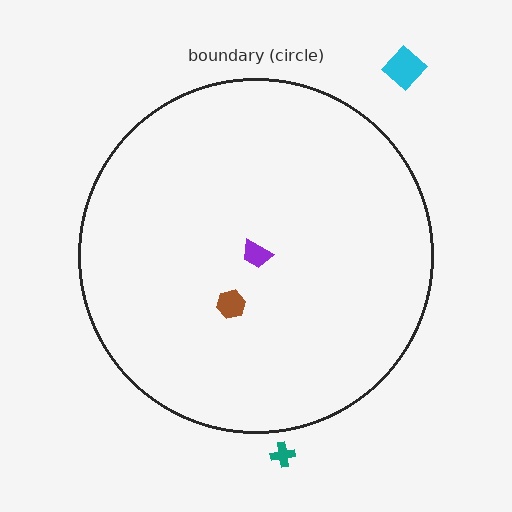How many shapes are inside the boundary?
2 inside, 2 outside.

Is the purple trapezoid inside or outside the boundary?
Inside.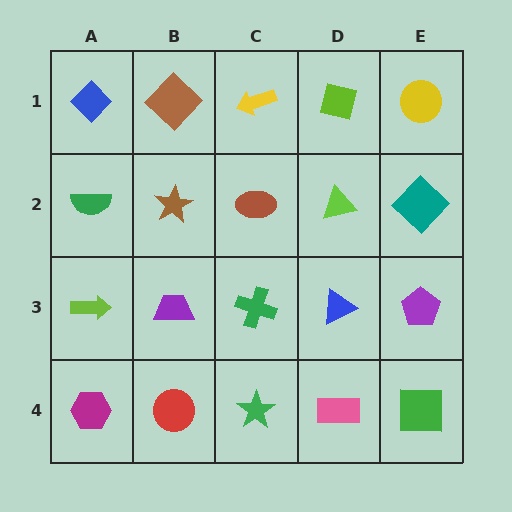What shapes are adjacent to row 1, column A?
A green semicircle (row 2, column A), a brown diamond (row 1, column B).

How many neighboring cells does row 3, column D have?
4.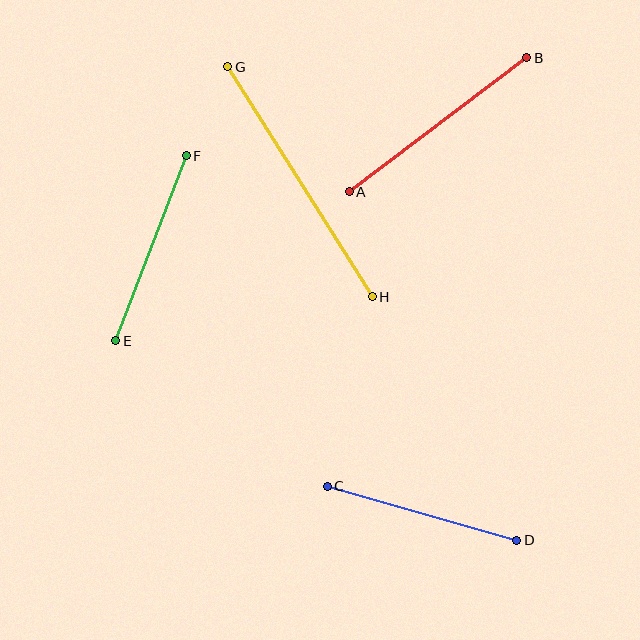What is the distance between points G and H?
The distance is approximately 272 pixels.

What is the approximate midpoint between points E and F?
The midpoint is at approximately (151, 248) pixels.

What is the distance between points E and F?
The distance is approximately 198 pixels.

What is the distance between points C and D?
The distance is approximately 197 pixels.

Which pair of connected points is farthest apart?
Points G and H are farthest apart.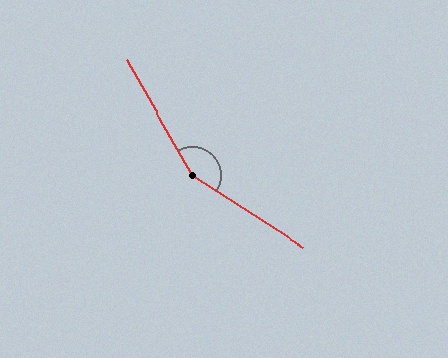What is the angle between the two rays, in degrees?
Approximately 153 degrees.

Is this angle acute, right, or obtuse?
It is obtuse.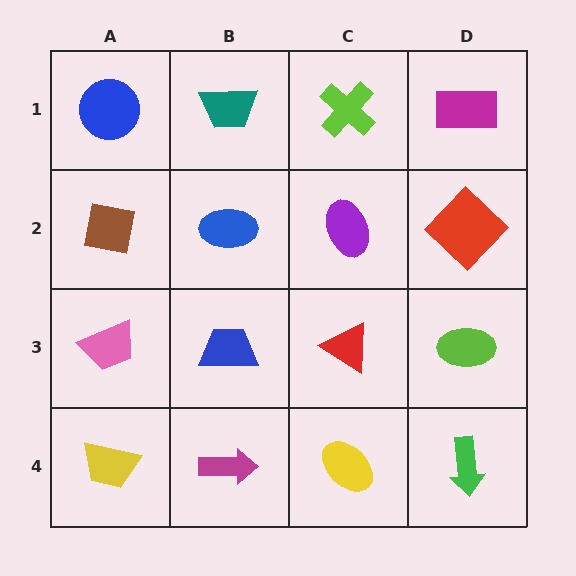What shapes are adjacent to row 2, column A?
A blue circle (row 1, column A), a pink trapezoid (row 3, column A), a blue ellipse (row 2, column B).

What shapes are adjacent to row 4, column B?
A blue trapezoid (row 3, column B), a yellow trapezoid (row 4, column A), a yellow ellipse (row 4, column C).